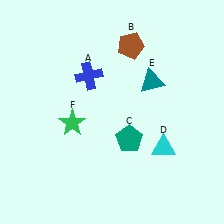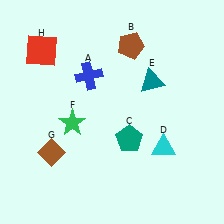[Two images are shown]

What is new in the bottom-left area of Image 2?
A brown diamond (G) was added in the bottom-left area of Image 2.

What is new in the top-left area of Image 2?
A red square (H) was added in the top-left area of Image 2.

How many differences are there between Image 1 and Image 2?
There are 2 differences between the two images.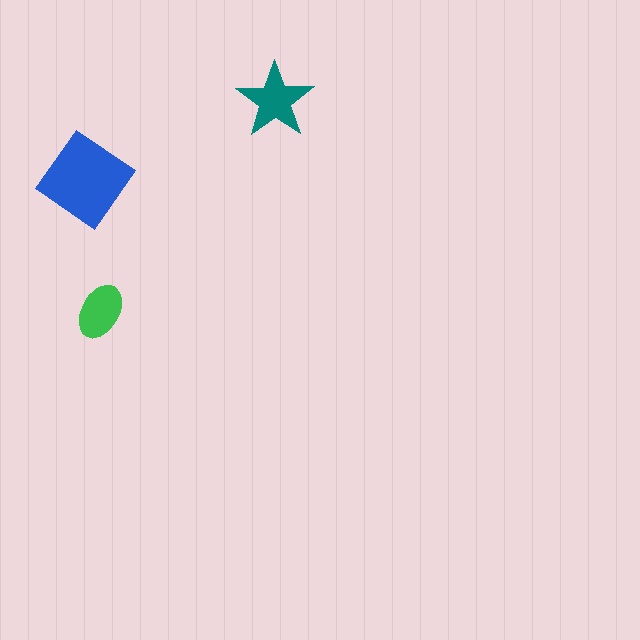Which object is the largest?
The blue diamond.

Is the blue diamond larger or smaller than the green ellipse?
Larger.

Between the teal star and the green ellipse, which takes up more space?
The teal star.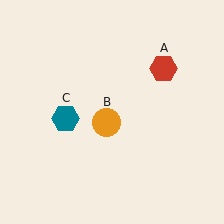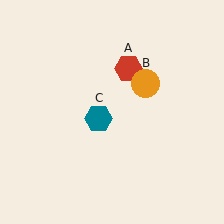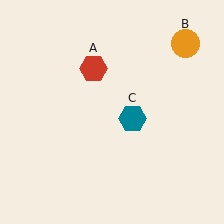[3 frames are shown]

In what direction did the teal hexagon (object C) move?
The teal hexagon (object C) moved right.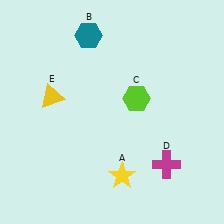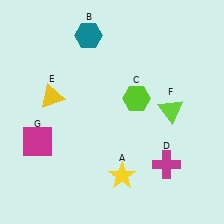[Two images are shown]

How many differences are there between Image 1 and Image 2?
There are 2 differences between the two images.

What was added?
A lime triangle (F), a magenta square (G) were added in Image 2.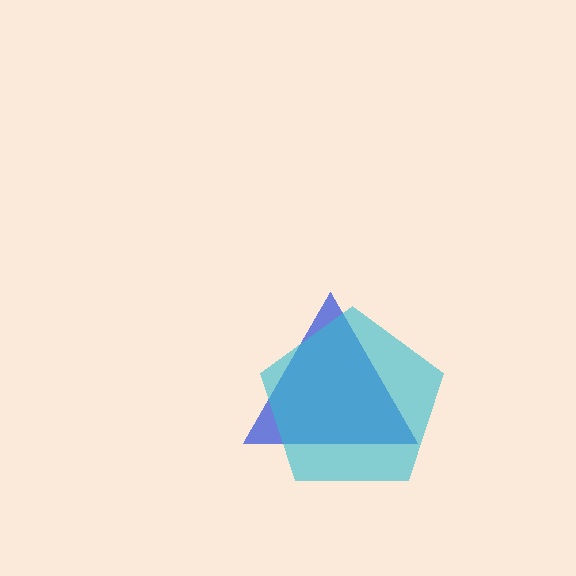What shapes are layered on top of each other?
The layered shapes are: a blue triangle, a cyan pentagon.